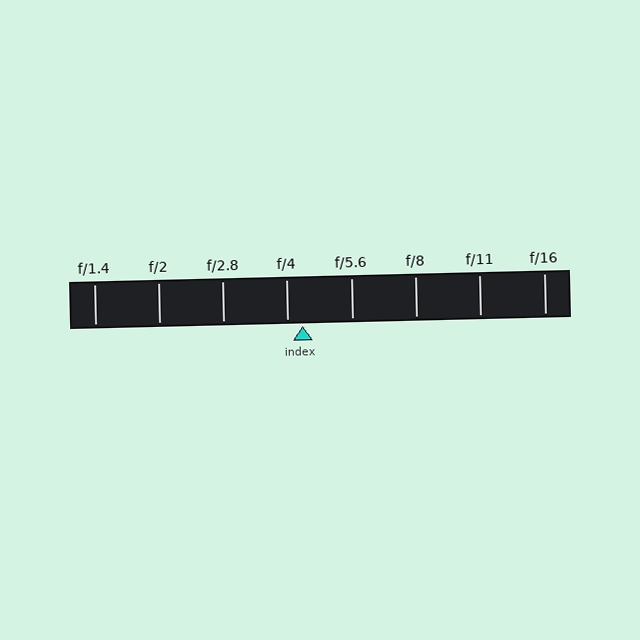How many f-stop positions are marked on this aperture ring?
There are 8 f-stop positions marked.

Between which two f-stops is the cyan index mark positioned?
The index mark is between f/4 and f/5.6.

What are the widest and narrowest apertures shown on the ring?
The widest aperture shown is f/1.4 and the narrowest is f/16.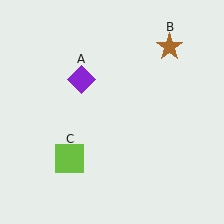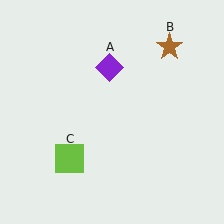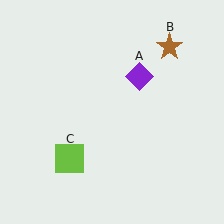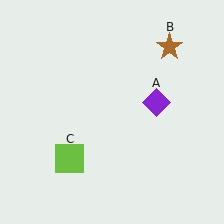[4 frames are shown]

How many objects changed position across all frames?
1 object changed position: purple diamond (object A).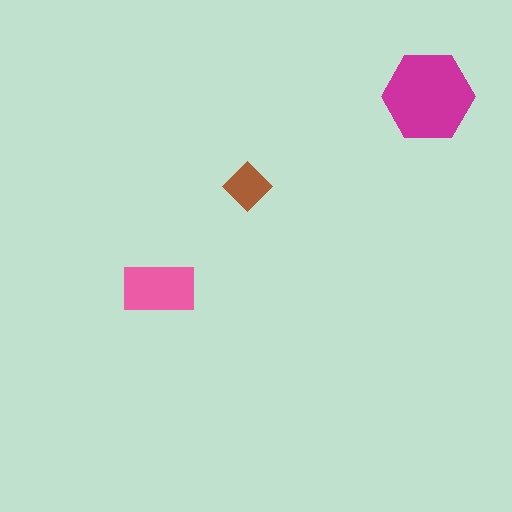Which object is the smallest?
The brown diamond.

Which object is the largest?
The magenta hexagon.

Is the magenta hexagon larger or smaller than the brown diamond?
Larger.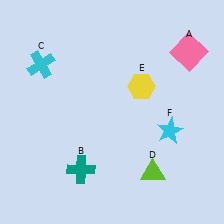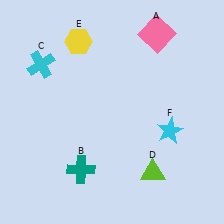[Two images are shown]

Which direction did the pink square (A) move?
The pink square (A) moved left.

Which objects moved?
The objects that moved are: the pink square (A), the yellow hexagon (E).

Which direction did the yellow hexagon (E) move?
The yellow hexagon (E) moved left.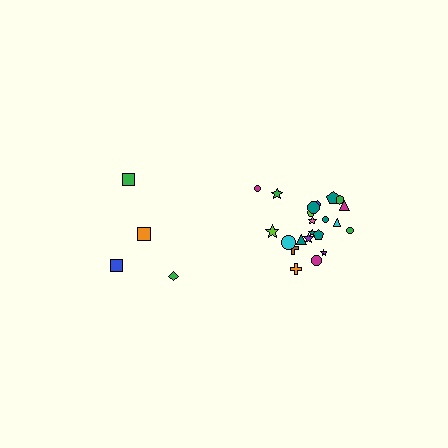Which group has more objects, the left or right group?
The right group.